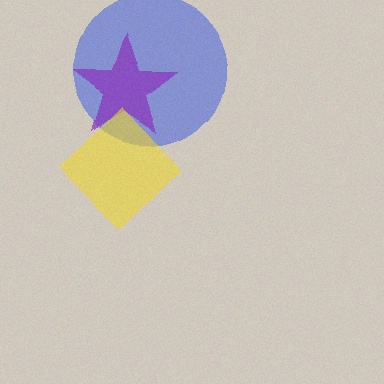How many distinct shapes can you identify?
There are 3 distinct shapes: a blue circle, a purple star, a yellow diamond.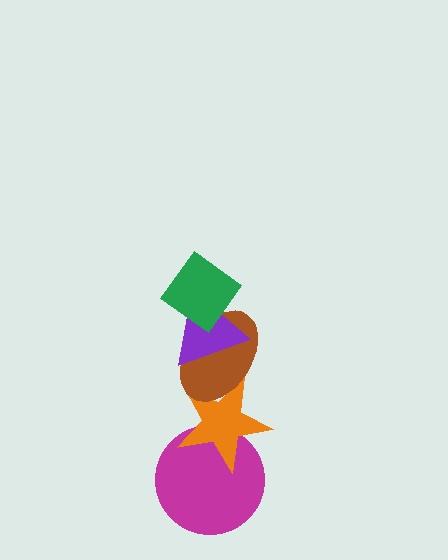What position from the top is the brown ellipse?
The brown ellipse is 3rd from the top.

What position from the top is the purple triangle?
The purple triangle is 2nd from the top.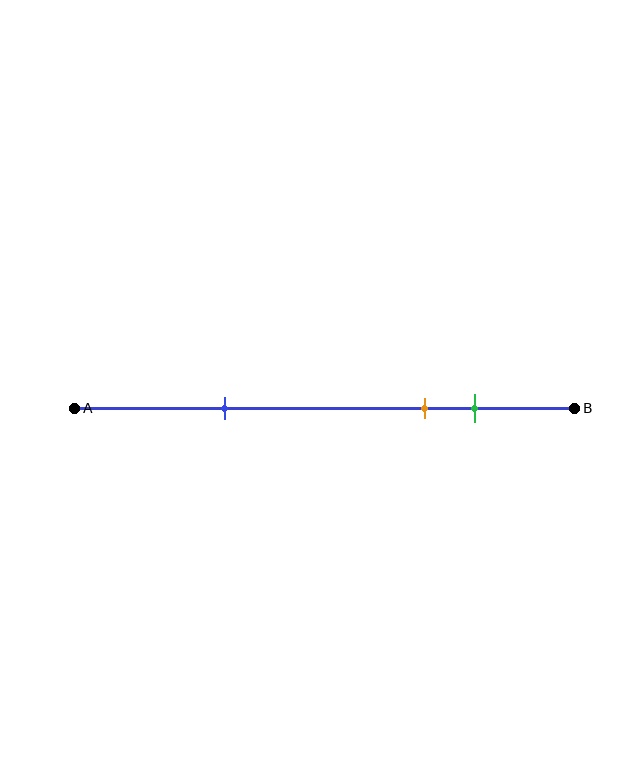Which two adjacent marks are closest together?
The orange and green marks are the closest adjacent pair.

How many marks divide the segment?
There are 3 marks dividing the segment.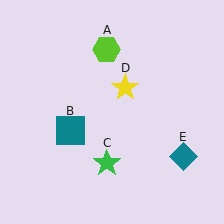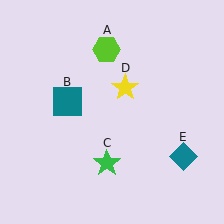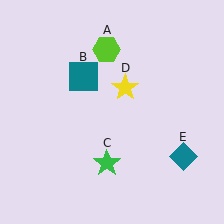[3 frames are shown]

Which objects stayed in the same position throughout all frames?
Lime hexagon (object A) and green star (object C) and yellow star (object D) and teal diamond (object E) remained stationary.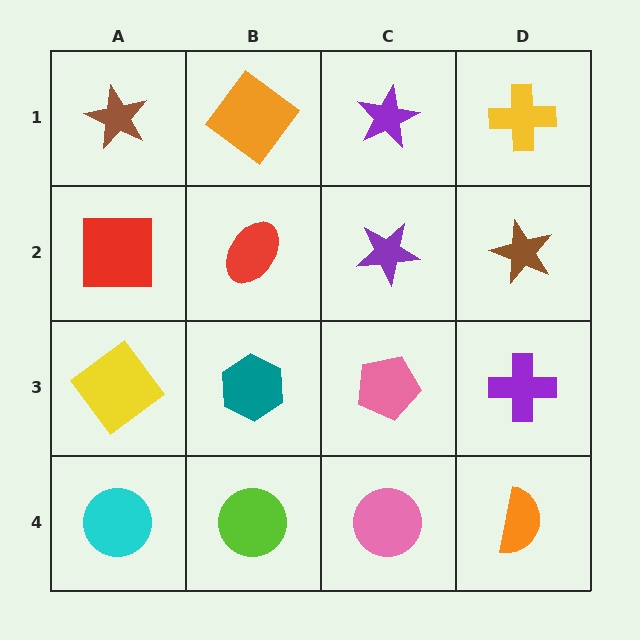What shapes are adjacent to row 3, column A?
A red square (row 2, column A), a cyan circle (row 4, column A), a teal hexagon (row 3, column B).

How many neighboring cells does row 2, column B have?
4.